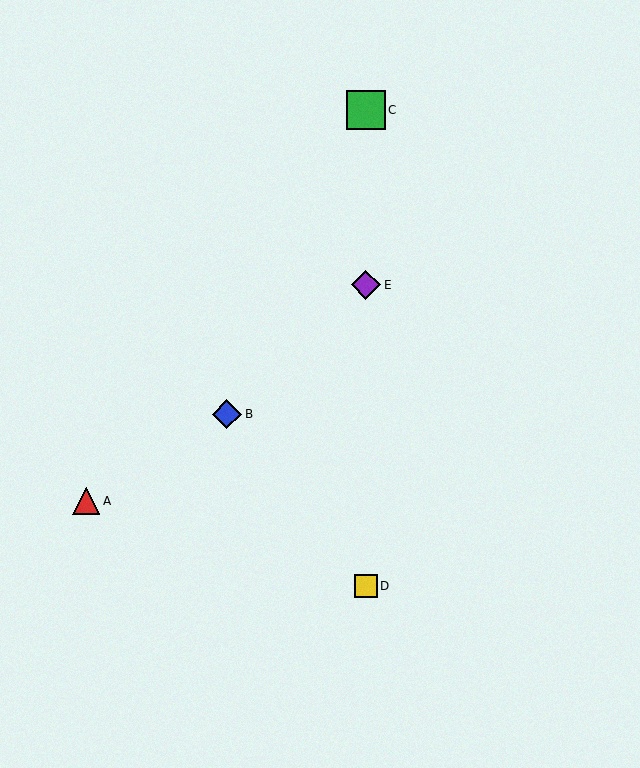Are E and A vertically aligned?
No, E is at x≈366 and A is at x≈86.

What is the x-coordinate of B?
Object B is at x≈227.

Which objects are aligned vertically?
Objects C, D, E are aligned vertically.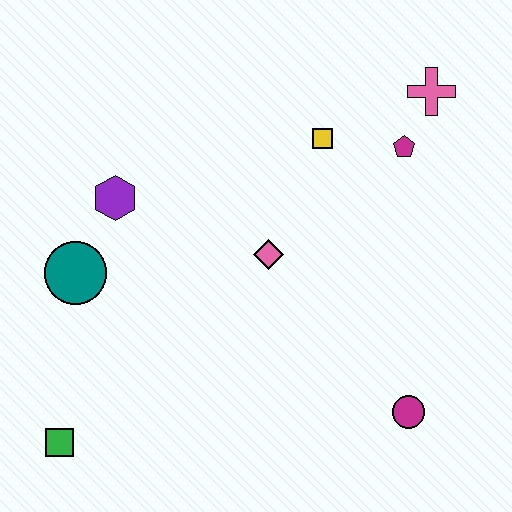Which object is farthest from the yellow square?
The green square is farthest from the yellow square.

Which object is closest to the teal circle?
The purple hexagon is closest to the teal circle.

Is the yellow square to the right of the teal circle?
Yes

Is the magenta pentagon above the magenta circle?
Yes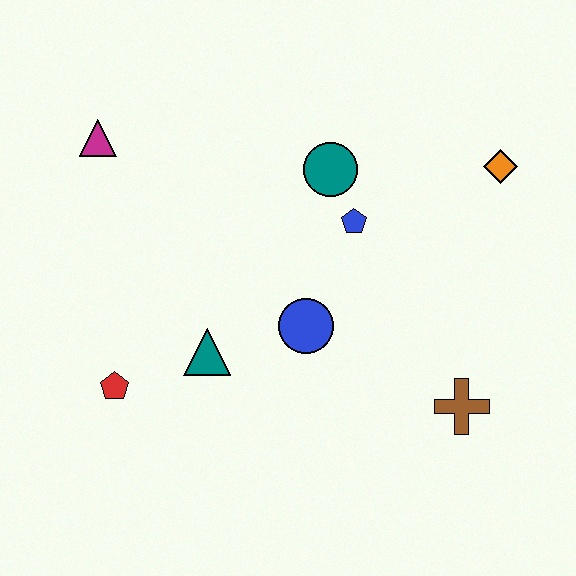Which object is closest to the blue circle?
The teal triangle is closest to the blue circle.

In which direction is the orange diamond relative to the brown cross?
The orange diamond is above the brown cross.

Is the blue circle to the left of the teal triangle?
No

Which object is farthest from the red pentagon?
The orange diamond is farthest from the red pentagon.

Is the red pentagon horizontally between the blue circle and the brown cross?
No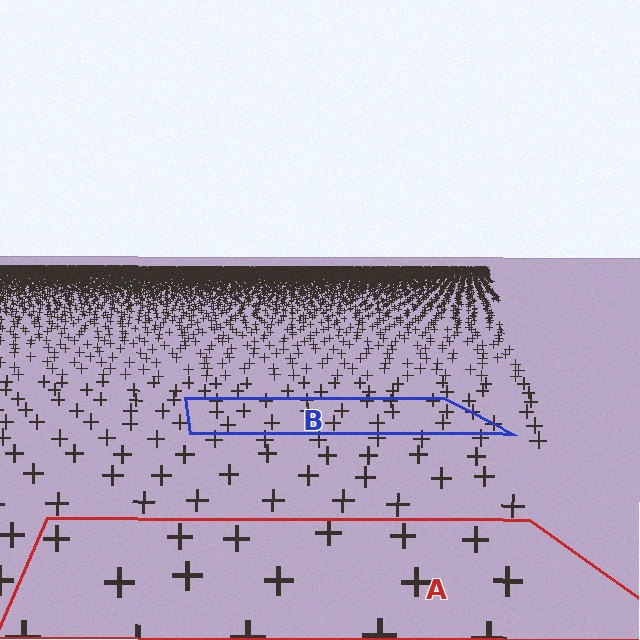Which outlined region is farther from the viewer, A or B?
Region B is farther from the viewer — the texture elements inside it appear smaller and more densely packed.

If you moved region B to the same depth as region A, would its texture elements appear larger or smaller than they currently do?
They would appear larger. At a closer depth, the same texture elements are projected at a bigger on-screen size.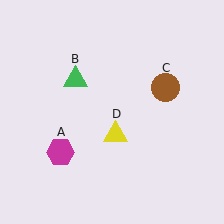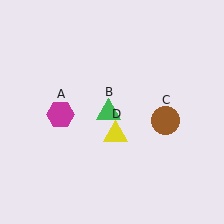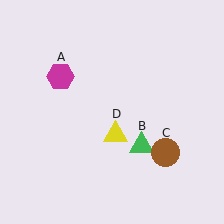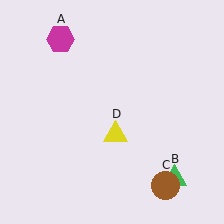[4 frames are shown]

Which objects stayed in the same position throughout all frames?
Yellow triangle (object D) remained stationary.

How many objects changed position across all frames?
3 objects changed position: magenta hexagon (object A), green triangle (object B), brown circle (object C).